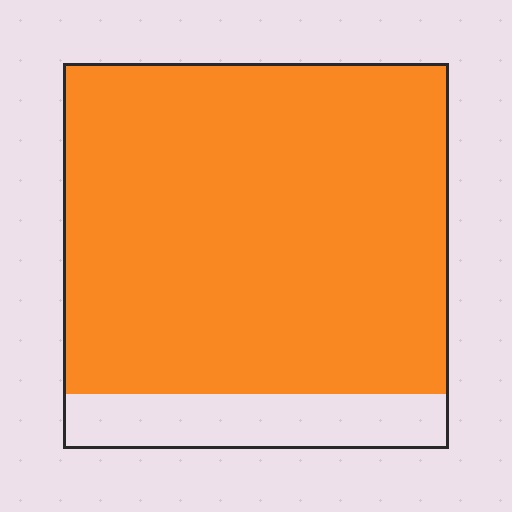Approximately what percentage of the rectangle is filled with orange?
Approximately 85%.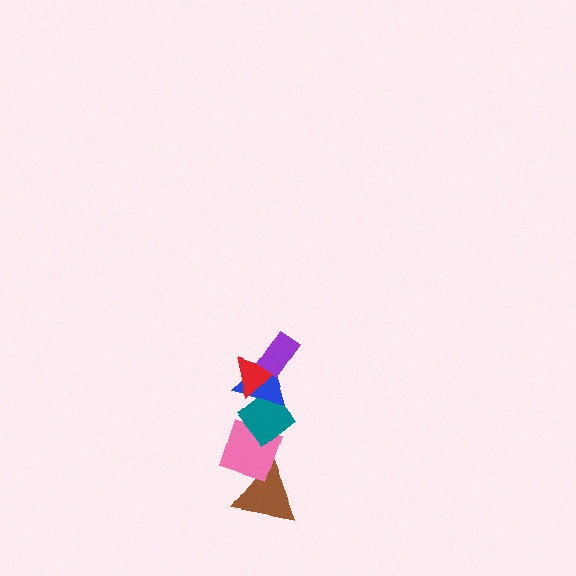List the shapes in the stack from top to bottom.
From top to bottom: the purple rectangle, the red triangle, the blue triangle, the teal diamond, the pink diamond, the brown triangle.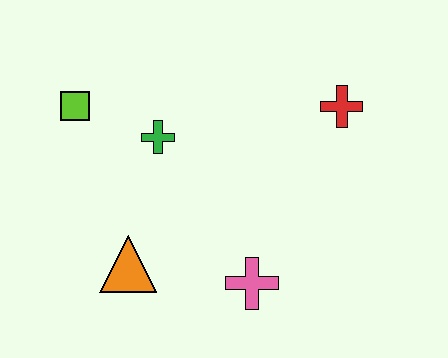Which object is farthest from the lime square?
The red cross is farthest from the lime square.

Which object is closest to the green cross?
The lime square is closest to the green cross.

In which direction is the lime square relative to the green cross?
The lime square is to the left of the green cross.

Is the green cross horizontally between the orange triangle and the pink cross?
Yes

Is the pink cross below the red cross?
Yes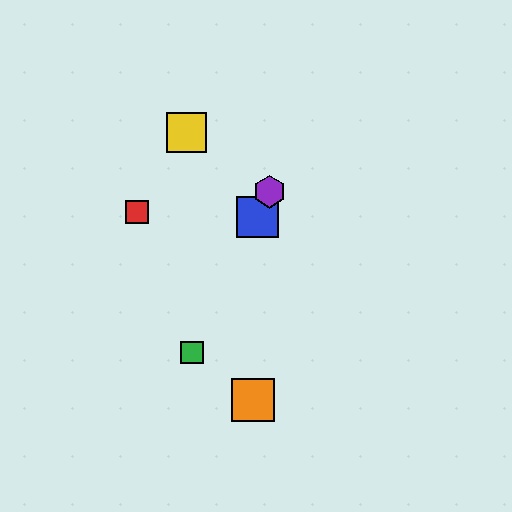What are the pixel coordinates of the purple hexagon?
The purple hexagon is at (270, 192).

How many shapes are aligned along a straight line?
3 shapes (the blue square, the green square, the purple hexagon) are aligned along a straight line.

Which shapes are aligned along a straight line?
The blue square, the green square, the purple hexagon are aligned along a straight line.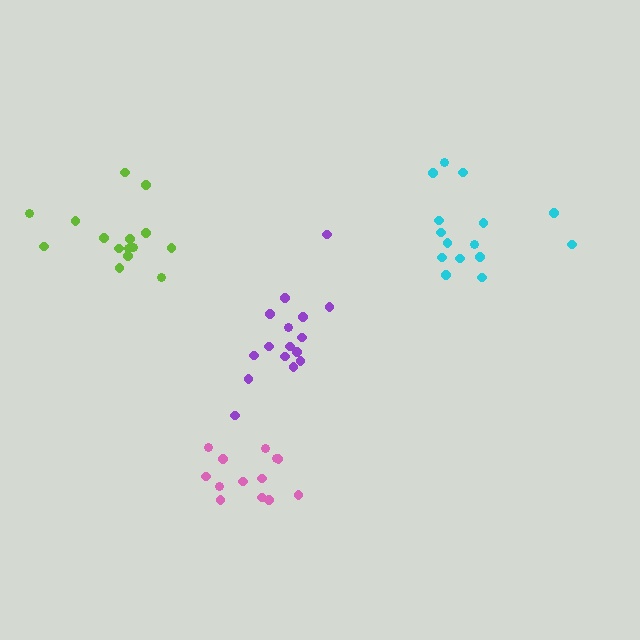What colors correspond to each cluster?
The clusters are colored: cyan, lime, purple, pink.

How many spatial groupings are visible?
There are 4 spatial groupings.